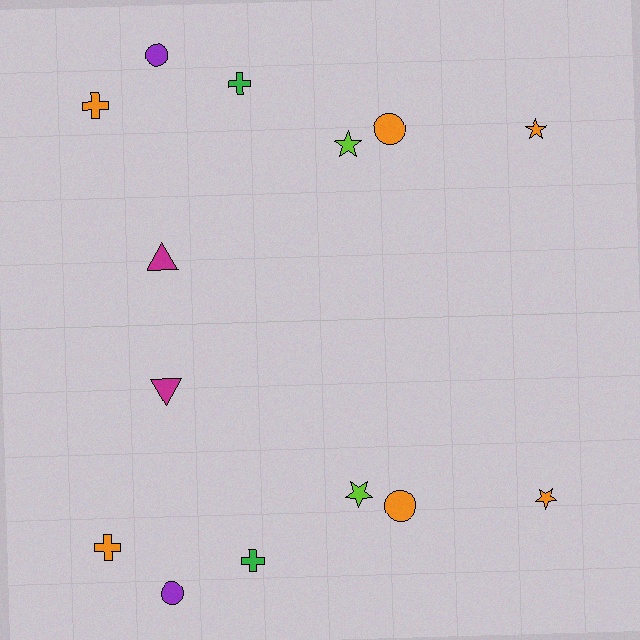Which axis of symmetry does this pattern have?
The pattern has a horizontal axis of symmetry running through the center of the image.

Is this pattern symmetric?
Yes, this pattern has bilateral (reflection) symmetry.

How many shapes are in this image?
There are 14 shapes in this image.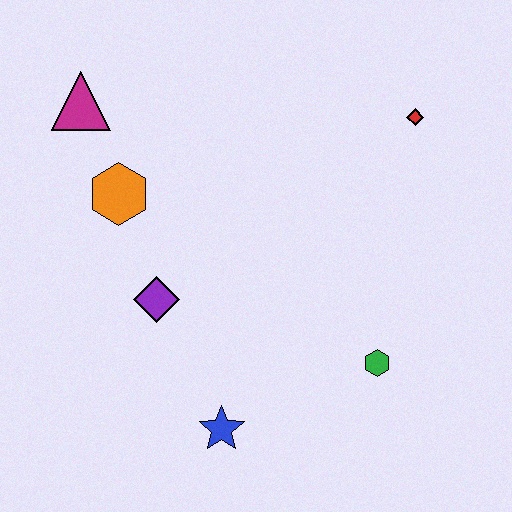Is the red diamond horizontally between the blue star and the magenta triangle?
No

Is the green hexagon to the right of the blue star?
Yes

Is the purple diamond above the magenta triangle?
No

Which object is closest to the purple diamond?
The orange hexagon is closest to the purple diamond.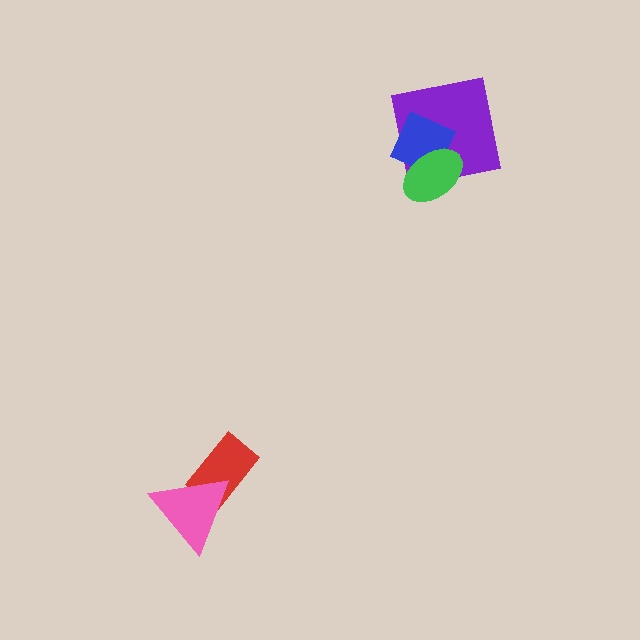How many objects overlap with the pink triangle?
1 object overlaps with the pink triangle.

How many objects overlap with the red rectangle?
1 object overlaps with the red rectangle.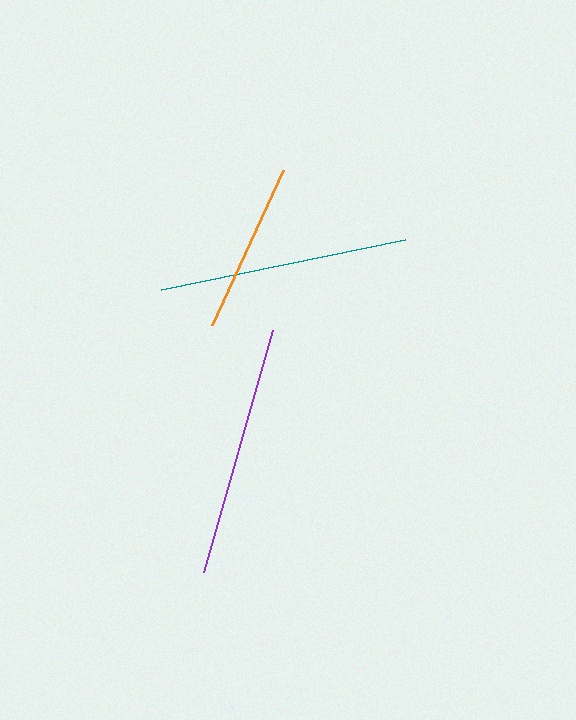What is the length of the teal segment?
The teal segment is approximately 249 pixels long.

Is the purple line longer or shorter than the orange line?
The purple line is longer than the orange line.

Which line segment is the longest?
The purple line is the longest at approximately 251 pixels.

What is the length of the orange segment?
The orange segment is approximately 171 pixels long.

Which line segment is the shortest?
The orange line is the shortest at approximately 171 pixels.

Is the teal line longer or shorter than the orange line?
The teal line is longer than the orange line.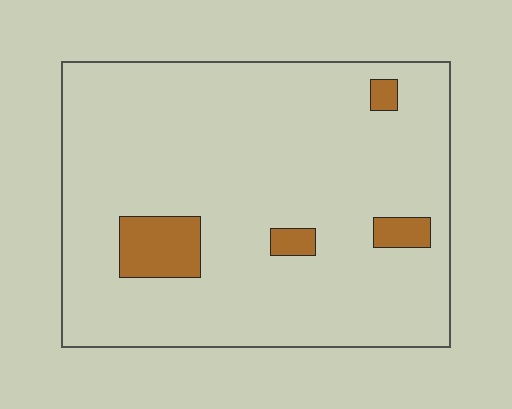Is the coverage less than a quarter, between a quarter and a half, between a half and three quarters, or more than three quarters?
Less than a quarter.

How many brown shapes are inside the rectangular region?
4.